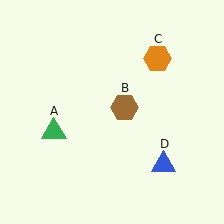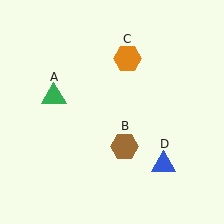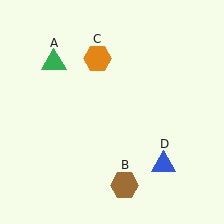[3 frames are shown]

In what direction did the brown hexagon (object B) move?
The brown hexagon (object B) moved down.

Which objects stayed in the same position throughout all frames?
Blue triangle (object D) remained stationary.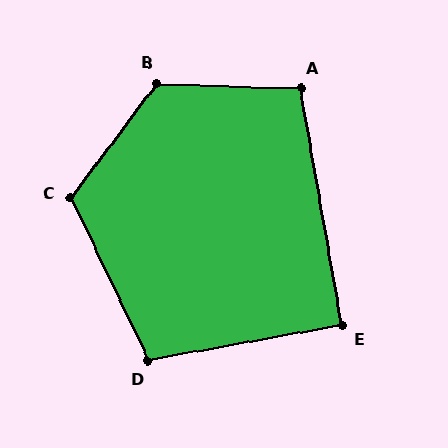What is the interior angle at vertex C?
Approximately 117 degrees (obtuse).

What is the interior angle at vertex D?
Approximately 105 degrees (obtuse).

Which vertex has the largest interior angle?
B, at approximately 125 degrees.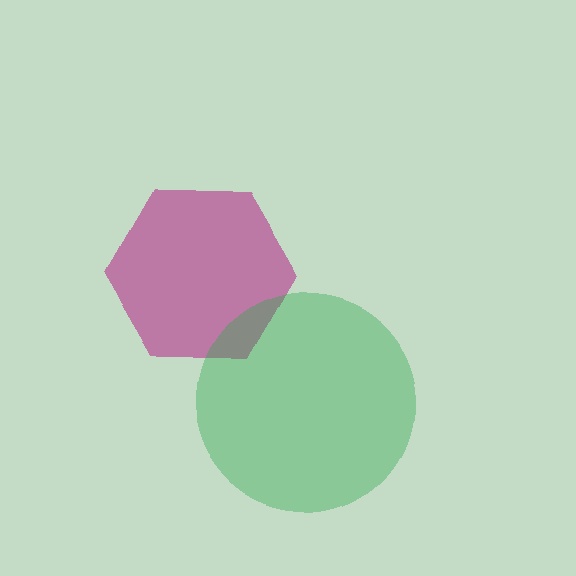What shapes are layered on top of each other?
The layered shapes are: a magenta hexagon, a green circle.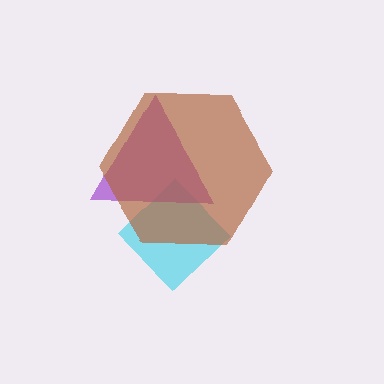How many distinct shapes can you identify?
There are 3 distinct shapes: a cyan diamond, a purple triangle, a brown hexagon.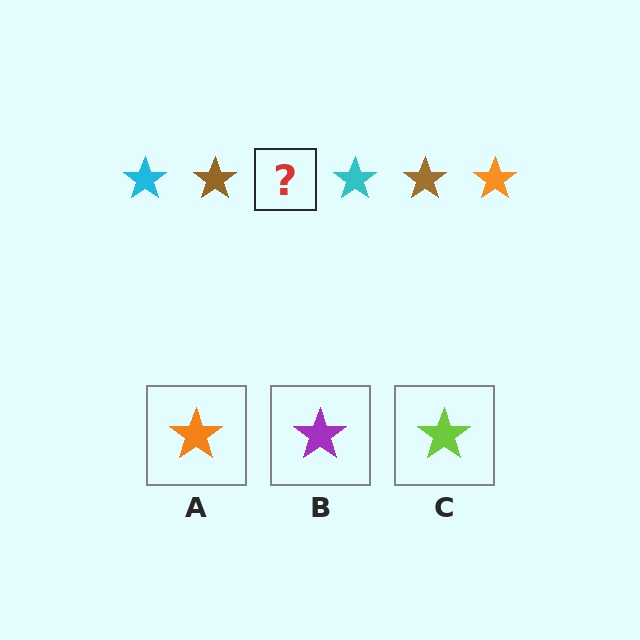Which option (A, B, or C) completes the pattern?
A.